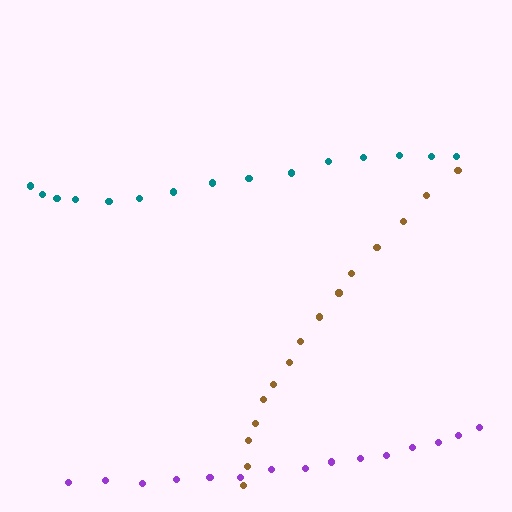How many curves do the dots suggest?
There are 3 distinct paths.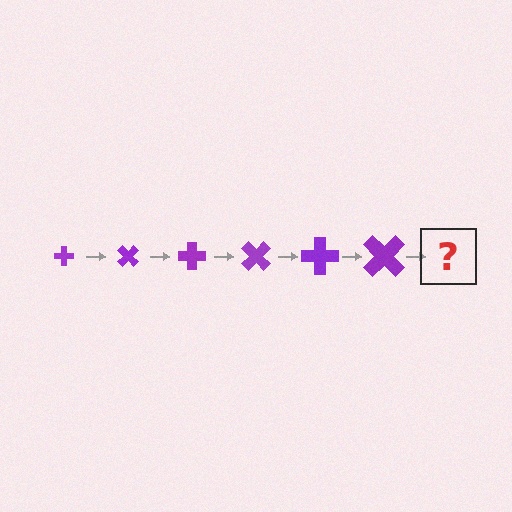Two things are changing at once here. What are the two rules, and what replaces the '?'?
The two rules are that the cross grows larger each step and it rotates 45 degrees each step. The '?' should be a cross, larger than the previous one and rotated 270 degrees from the start.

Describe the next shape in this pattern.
It should be a cross, larger than the previous one and rotated 270 degrees from the start.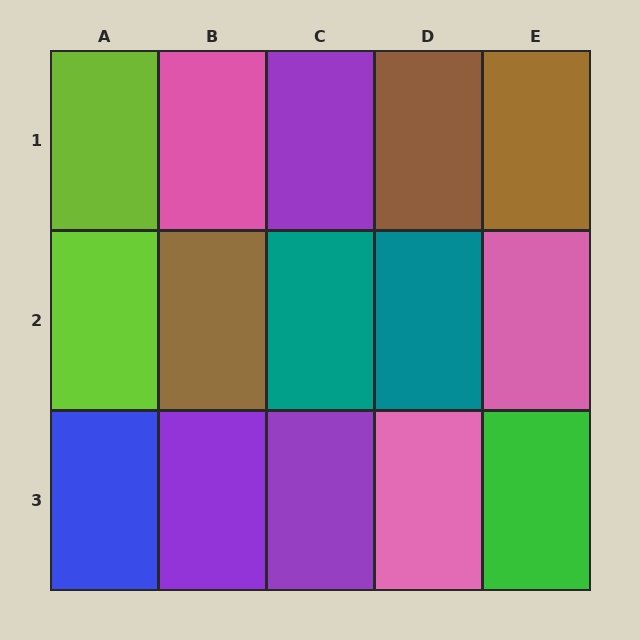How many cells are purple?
3 cells are purple.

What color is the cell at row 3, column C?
Purple.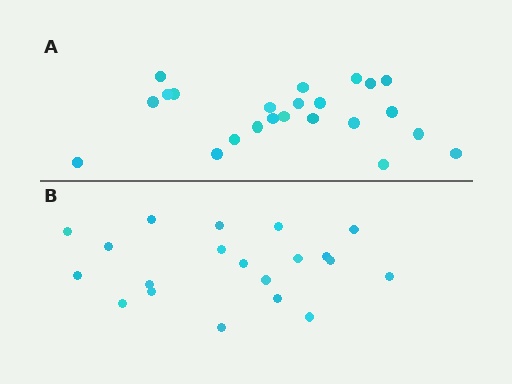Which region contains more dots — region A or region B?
Region A (the top region) has more dots.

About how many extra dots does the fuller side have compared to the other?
Region A has just a few more — roughly 2 or 3 more dots than region B.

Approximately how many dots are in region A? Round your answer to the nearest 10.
About 20 dots. (The exact count is 23, which rounds to 20.)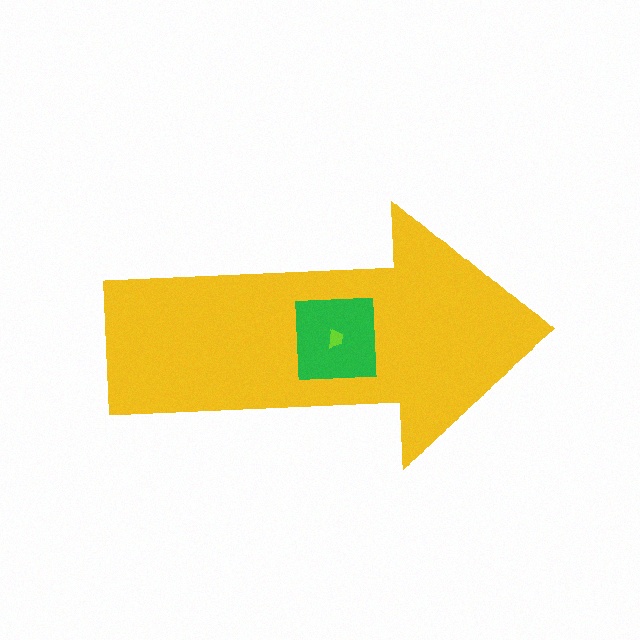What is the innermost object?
The lime trapezoid.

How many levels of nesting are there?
3.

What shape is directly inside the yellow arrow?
The green square.